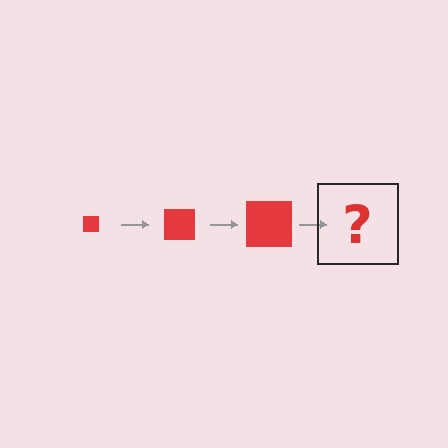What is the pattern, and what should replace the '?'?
The pattern is that the square gets progressively larger each step. The '?' should be a red square, larger than the previous one.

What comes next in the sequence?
The next element should be a red square, larger than the previous one.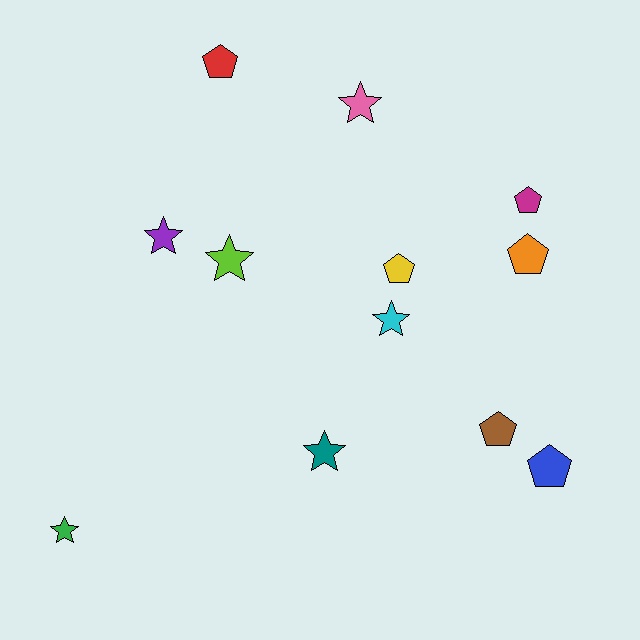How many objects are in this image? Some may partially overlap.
There are 12 objects.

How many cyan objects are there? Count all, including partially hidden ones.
There is 1 cyan object.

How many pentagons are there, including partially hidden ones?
There are 6 pentagons.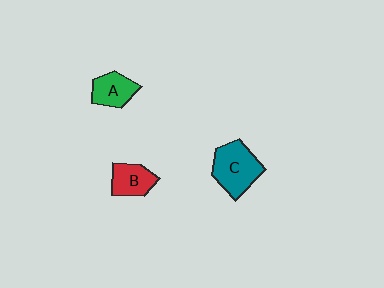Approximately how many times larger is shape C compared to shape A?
Approximately 1.5 times.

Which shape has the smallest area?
Shape B (red).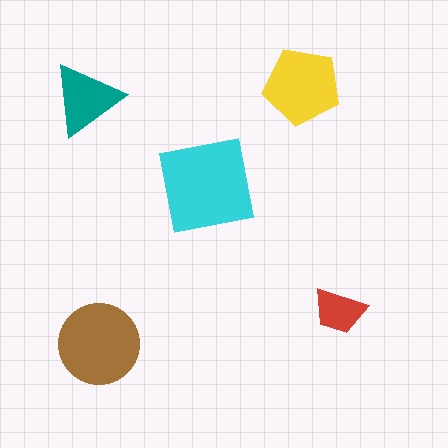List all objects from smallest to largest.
The red trapezoid, the teal triangle, the yellow pentagon, the brown circle, the cyan square.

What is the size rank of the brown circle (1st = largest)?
2nd.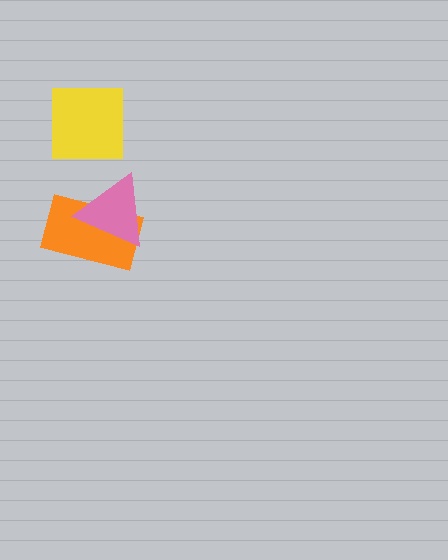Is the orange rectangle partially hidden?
Yes, it is partially covered by another shape.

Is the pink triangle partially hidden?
No, no other shape covers it.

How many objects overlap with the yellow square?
0 objects overlap with the yellow square.